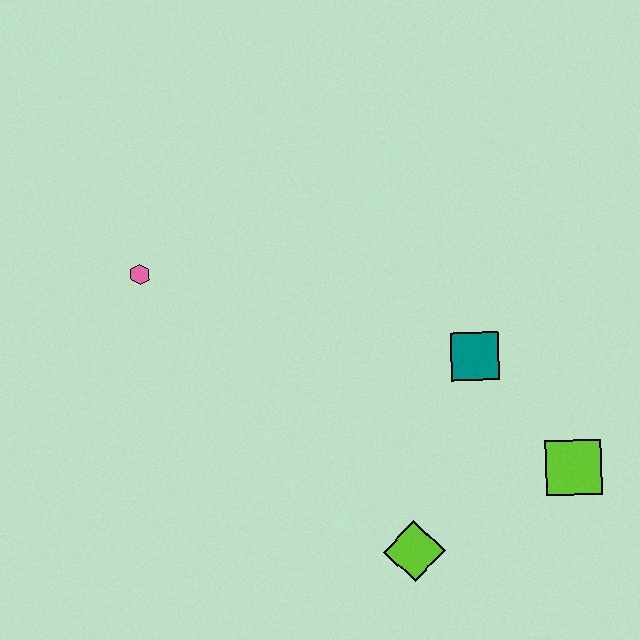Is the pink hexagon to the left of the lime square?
Yes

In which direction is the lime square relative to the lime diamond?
The lime square is to the right of the lime diamond.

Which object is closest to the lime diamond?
The lime square is closest to the lime diamond.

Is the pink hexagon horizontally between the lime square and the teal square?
No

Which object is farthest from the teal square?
The pink hexagon is farthest from the teal square.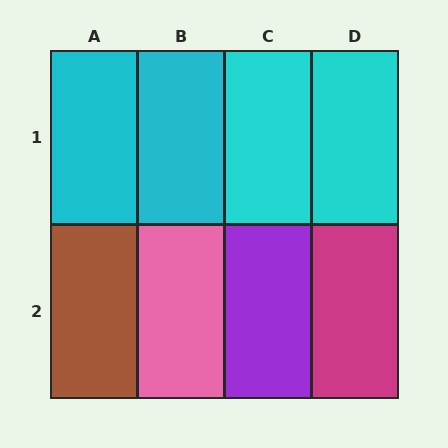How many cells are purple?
1 cell is purple.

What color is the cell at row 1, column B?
Cyan.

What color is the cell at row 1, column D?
Cyan.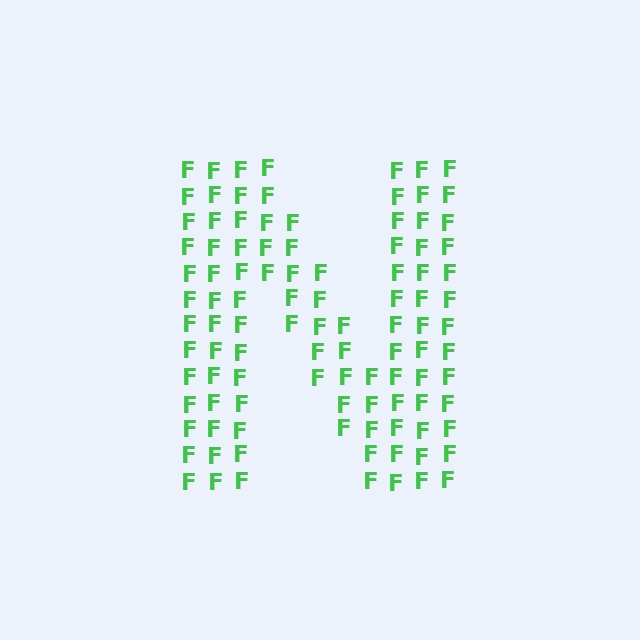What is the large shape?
The large shape is the letter N.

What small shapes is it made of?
It is made of small letter F's.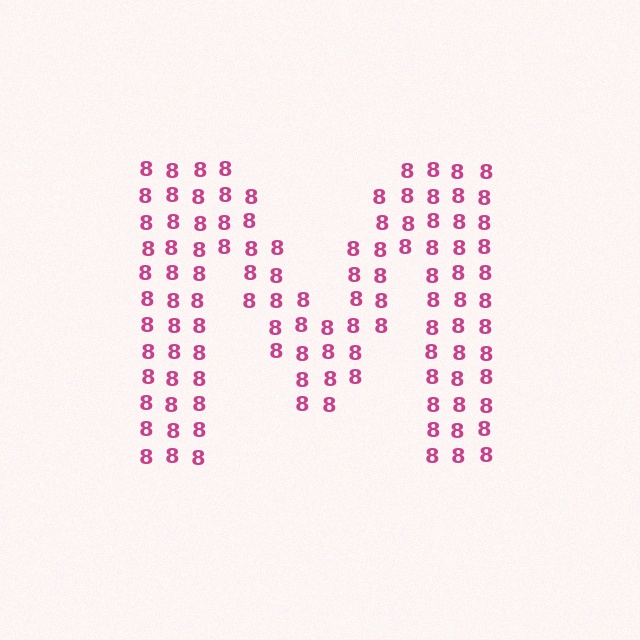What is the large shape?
The large shape is the letter M.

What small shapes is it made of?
It is made of small digit 8's.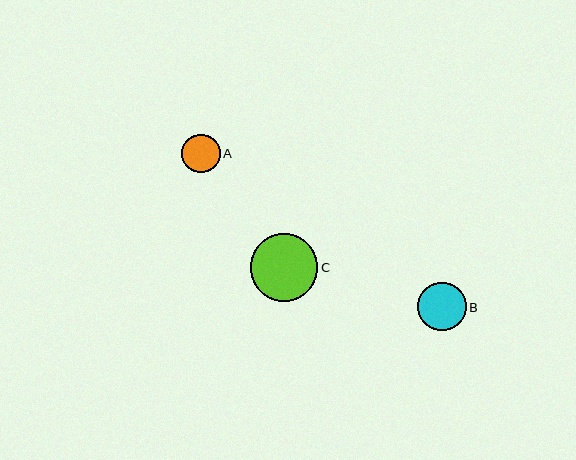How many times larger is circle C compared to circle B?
Circle C is approximately 1.4 times the size of circle B.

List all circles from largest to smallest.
From largest to smallest: C, B, A.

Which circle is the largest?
Circle C is the largest with a size of approximately 68 pixels.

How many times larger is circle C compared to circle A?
Circle C is approximately 1.8 times the size of circle A.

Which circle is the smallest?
Circle A is the smallest with a size of approximately 39 pixels.